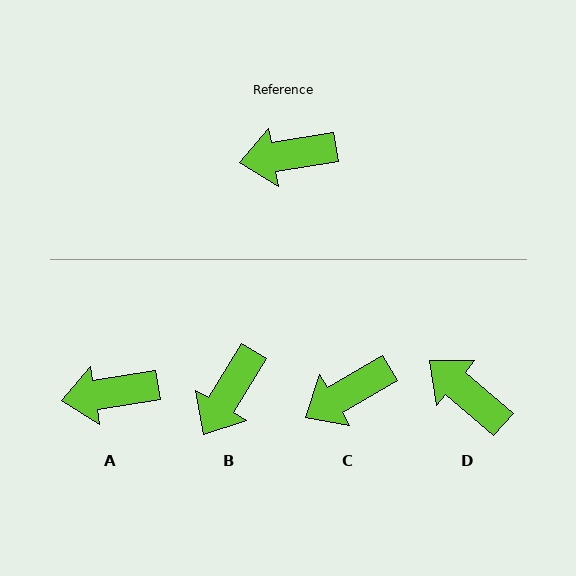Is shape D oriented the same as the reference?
No, it is off by about 51 degrees.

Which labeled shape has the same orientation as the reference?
A.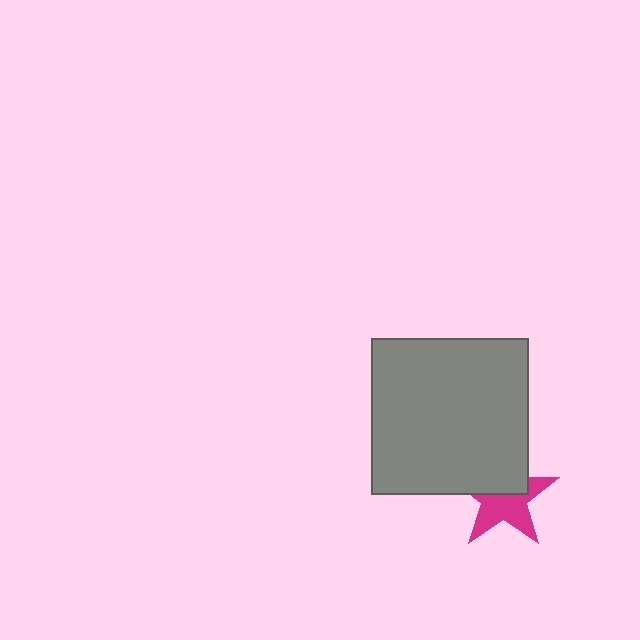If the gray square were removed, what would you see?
You would see the complete magenta star.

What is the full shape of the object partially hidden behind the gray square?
The partially hidden object is a magenta star.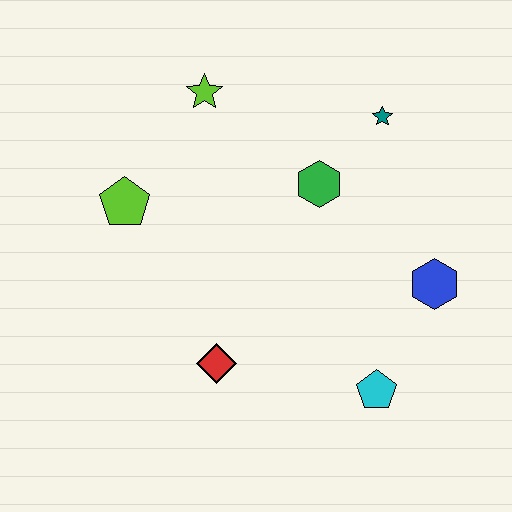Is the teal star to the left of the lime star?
No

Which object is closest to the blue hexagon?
The cyan pentagon is closest to the blue hexagon.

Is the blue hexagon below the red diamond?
No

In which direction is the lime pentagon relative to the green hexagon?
The lime pentagon is to the left of the green hexagon.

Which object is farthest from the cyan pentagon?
The lime star is farthest from the cyan pentagon.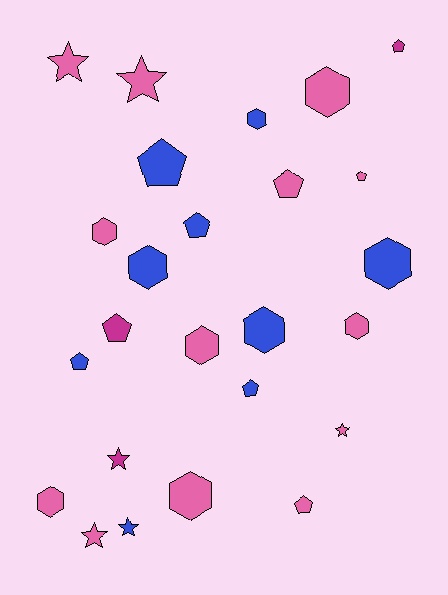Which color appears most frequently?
Pink, with 13 objects.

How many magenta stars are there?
There is 1 magenta star.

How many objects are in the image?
There are 25 objects.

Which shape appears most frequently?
Hexagon, with 10 objects.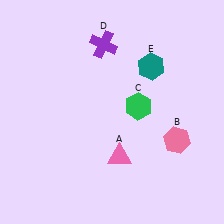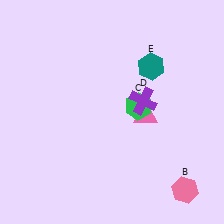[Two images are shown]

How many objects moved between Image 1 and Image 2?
3 objects moved between the two images.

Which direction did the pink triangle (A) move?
The pink triangle (A) moved up.